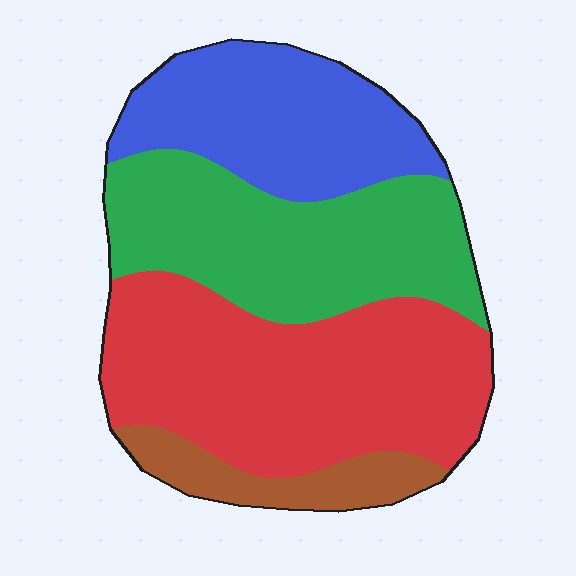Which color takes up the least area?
Brown, at roughly 10%.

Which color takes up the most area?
Red, at roughly 40%.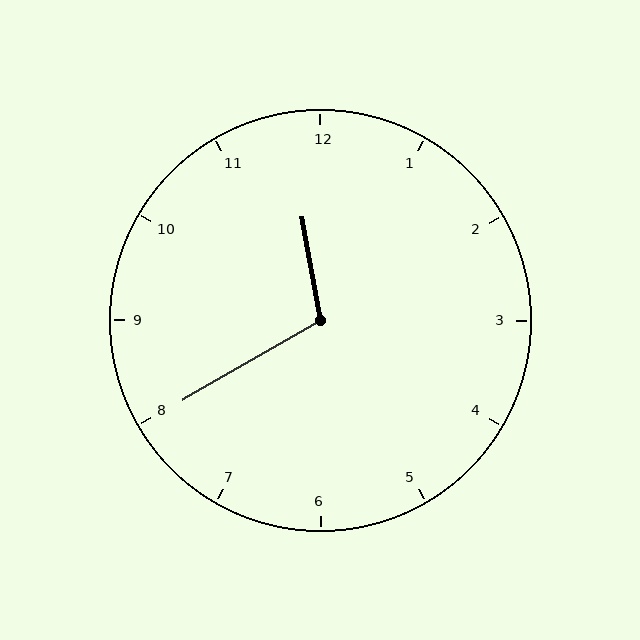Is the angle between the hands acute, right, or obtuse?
It is obtuse.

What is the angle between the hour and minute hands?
Approximately 110 degrees.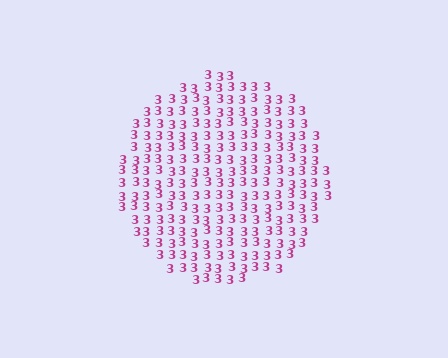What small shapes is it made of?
It is made of small digit 3's.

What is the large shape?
The large shape is a circle.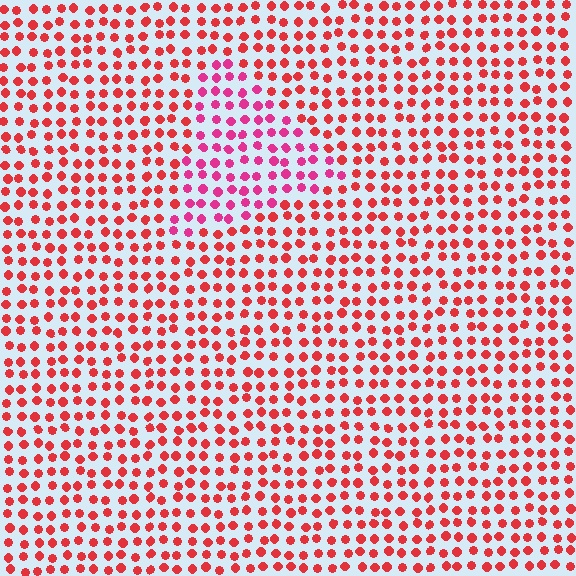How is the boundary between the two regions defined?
The boundary is defined purely by a slight shift in hue (about 30 degrees). Spacing, size, and orientation are identical on both sides.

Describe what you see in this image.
The image is filled with small red elements in a uniform arrangement. A triangle-shaped region is visible where the elements are tinted to a slightly different hue, forming a subtle color boundary.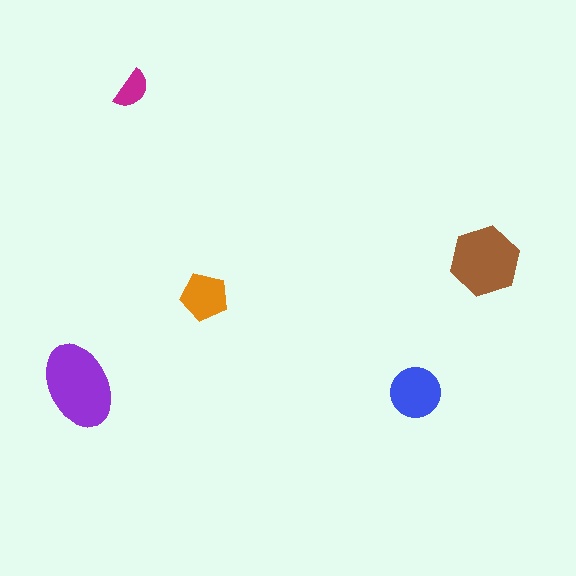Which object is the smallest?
The magenta semicircle.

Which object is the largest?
The purple ellipse.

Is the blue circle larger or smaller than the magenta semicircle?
Larger.